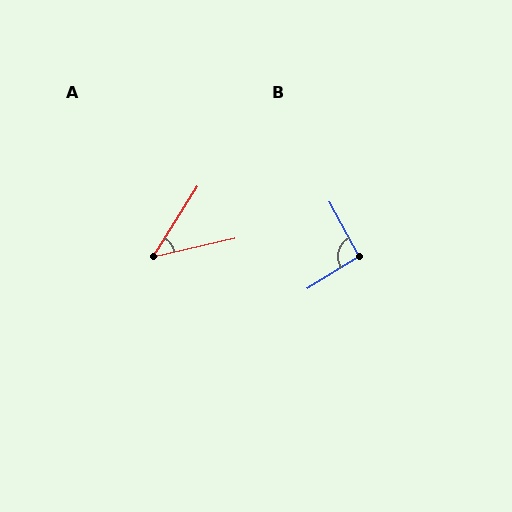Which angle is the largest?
B, at approximately 93 degrees.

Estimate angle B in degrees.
Approximately 93 degrees.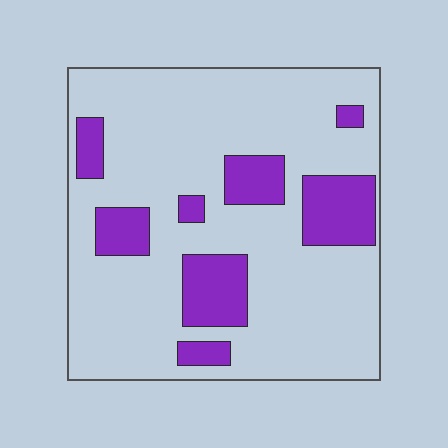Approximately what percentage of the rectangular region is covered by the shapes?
Approximately 20%.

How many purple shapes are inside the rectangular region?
8.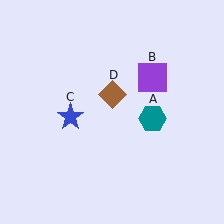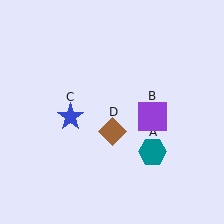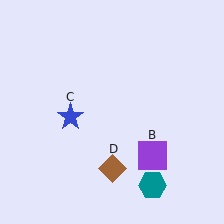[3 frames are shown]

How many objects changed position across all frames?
3 objects changed position: teal hexagon (object A), purple square (object B), brown diamond (object D).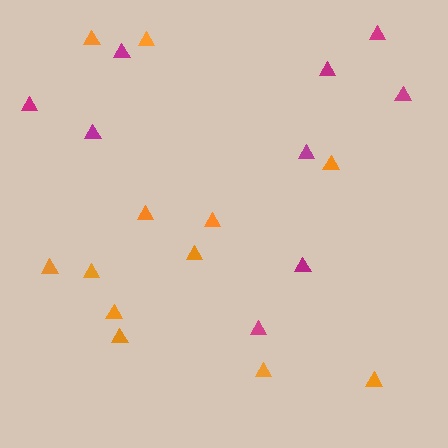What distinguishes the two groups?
There are 2 groups: one group of orange triangles (12) and one group of magenta triangles (9).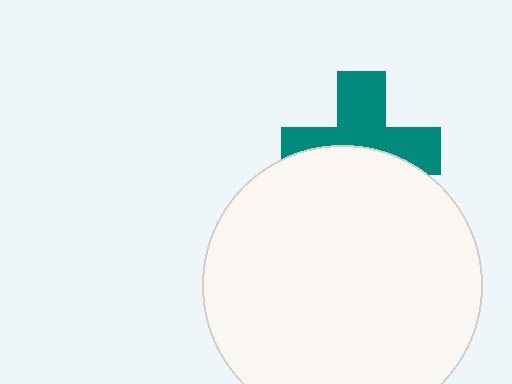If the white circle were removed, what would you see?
You would see the complete teal cross.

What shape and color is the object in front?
The object in front is a white circle.